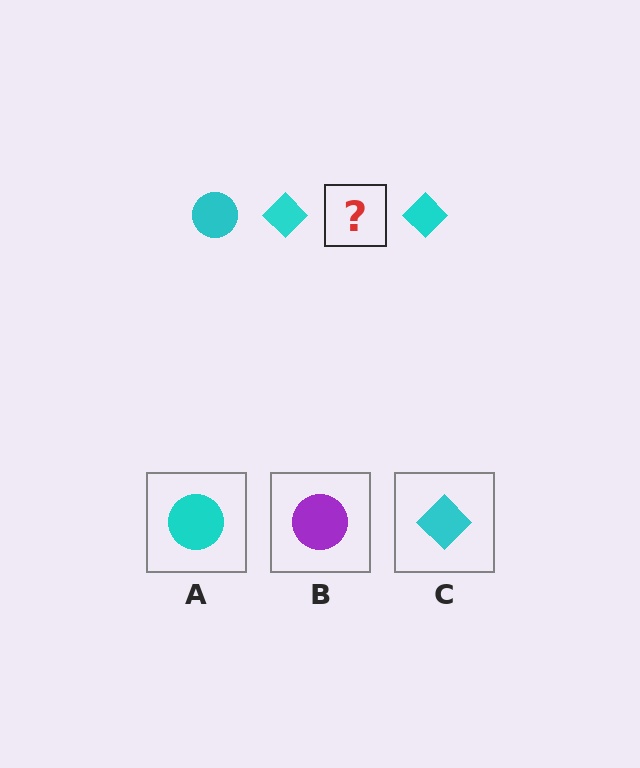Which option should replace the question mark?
Option A.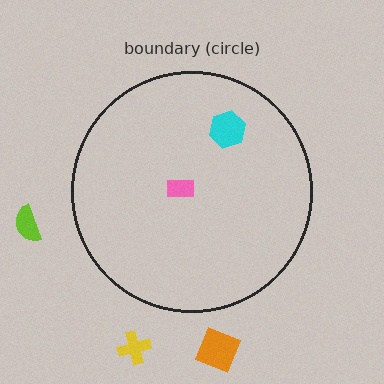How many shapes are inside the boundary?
3 inside, 3 outside.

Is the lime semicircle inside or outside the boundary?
Outside.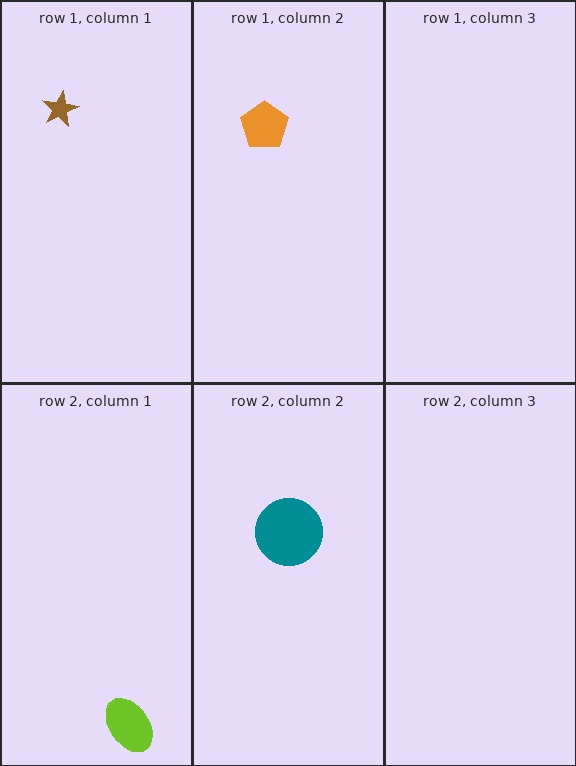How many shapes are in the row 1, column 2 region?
1.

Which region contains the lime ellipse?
The row 2, column 1 region.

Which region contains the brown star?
The row 1, column 1 region.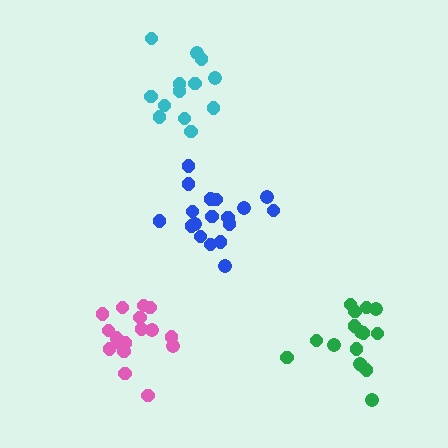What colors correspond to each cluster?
The clusters are colored: blue, green, pink, cyan.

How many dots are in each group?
Group 1: 18 dots, Group 2: 16 dots, Group 3: 18 dots, Group 4: 13 dots (65 total).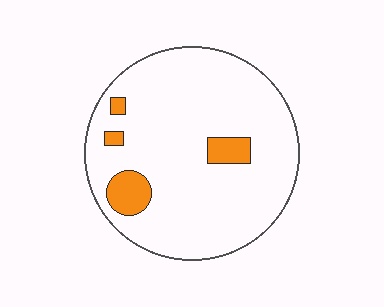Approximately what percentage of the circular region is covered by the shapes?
Approximately 10%.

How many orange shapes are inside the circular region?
4.